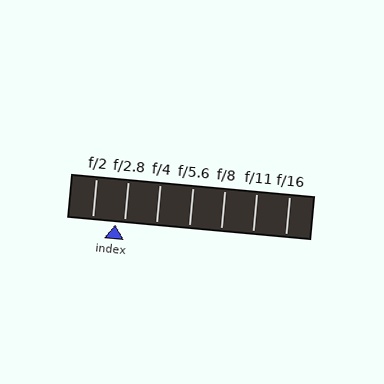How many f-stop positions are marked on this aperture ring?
There are 7 f-stop positions marked.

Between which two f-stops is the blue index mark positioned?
The index mark is between f/2 and f/2.8.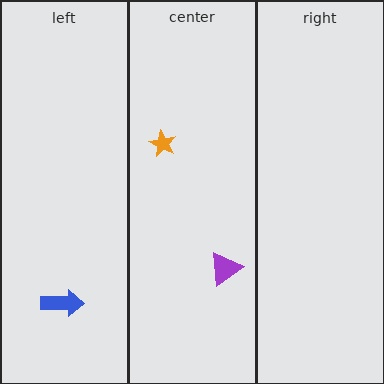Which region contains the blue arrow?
The left region.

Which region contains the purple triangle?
The center region.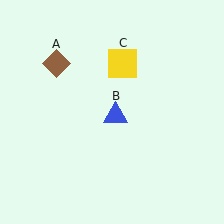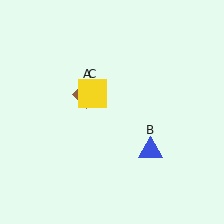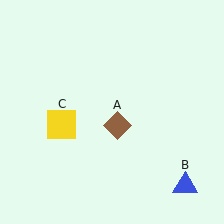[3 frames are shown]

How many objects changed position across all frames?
3 objects changed position: brown diamond (object A), blue triangle (object B), yellow square (object C).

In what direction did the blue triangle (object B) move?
The blue triangle (object B) moved down and to the right.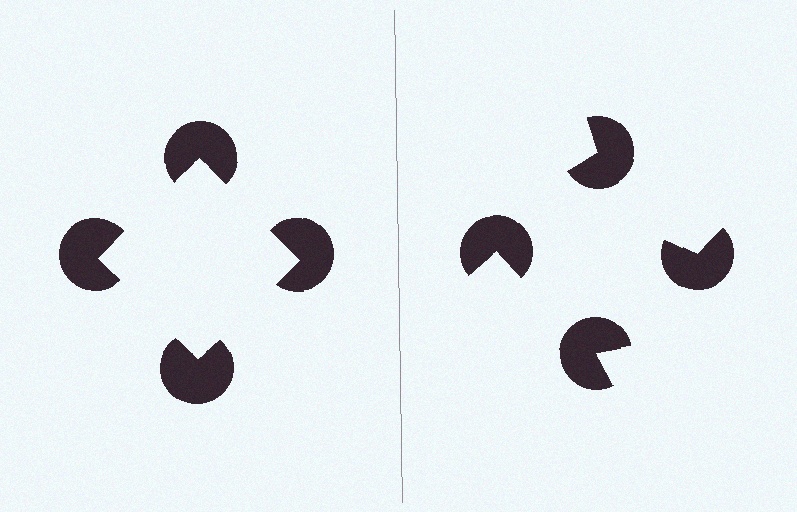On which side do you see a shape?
An illusory square appears on the left side. On the right side the wedge cuts are rotated, so no coherent shape forms.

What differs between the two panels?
The pac-man discs are positioned identically on both sides; only the wedge orientations differ. On the left they align to a square; on the right they are misaligned.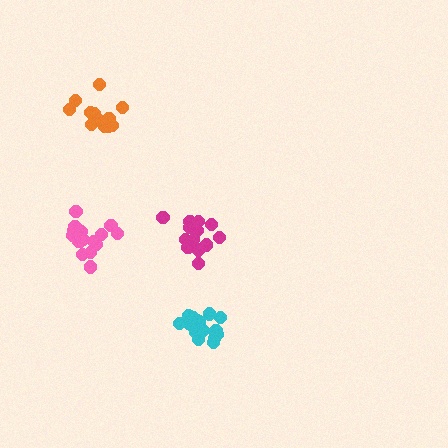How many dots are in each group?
Group 1: 17 dots, Group 2: 15 dots, Group 3: 13 dots, Group 4: 17 dots (62 total).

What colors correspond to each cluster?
The clusters are colored: cyan, magenta, orange, pink.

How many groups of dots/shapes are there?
There are 4 groups.